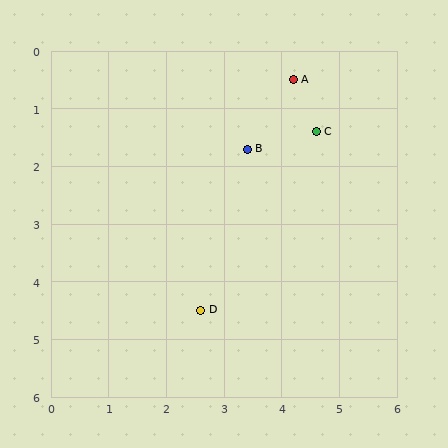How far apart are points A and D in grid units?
Points A and D are about 4.3 grid units apart.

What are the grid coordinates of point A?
Point A is at approximately (4.2, 0.5).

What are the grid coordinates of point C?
Point C is at approximately (4.6, 1.4).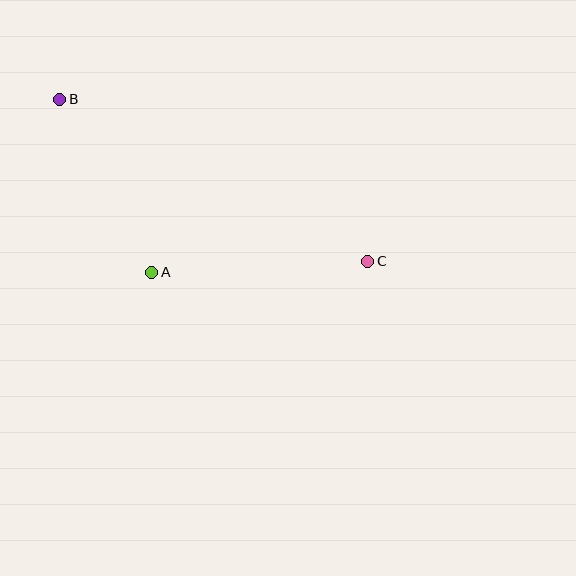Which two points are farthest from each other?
Points B and C are farthest from each other.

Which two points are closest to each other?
Points A and B are closest to each other.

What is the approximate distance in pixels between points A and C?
The distance between A and C is approximately 216 pixels.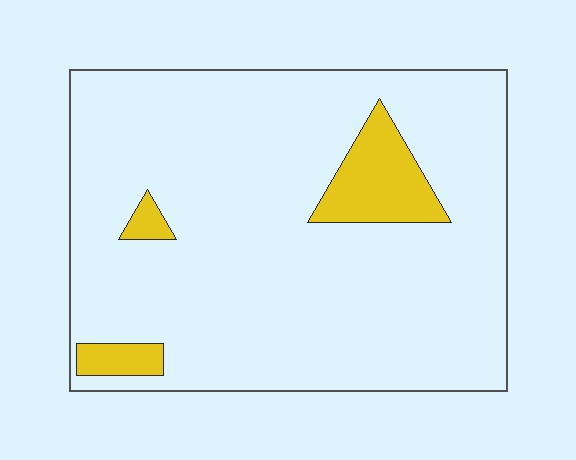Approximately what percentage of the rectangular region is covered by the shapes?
Approximately 10%.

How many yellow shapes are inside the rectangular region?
3.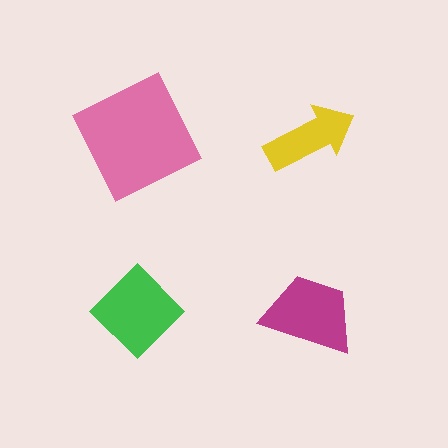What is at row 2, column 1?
A green diamond.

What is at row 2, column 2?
A magenta trapezoid.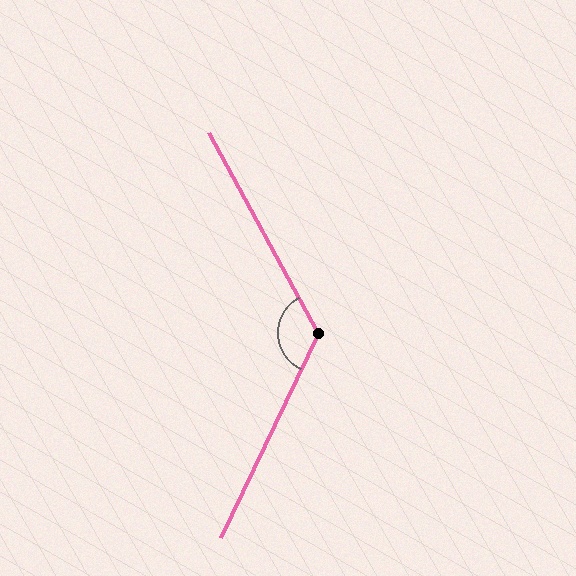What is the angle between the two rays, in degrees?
Approximately 126 degrees.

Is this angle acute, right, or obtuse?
It is obtuse.